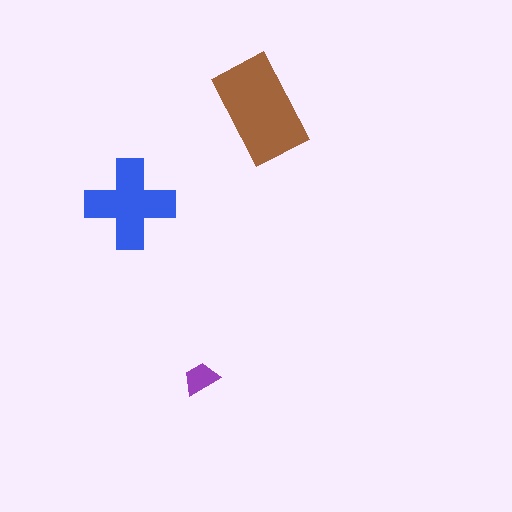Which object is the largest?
The brown rectangle.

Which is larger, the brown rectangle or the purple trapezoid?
The brown rectangle.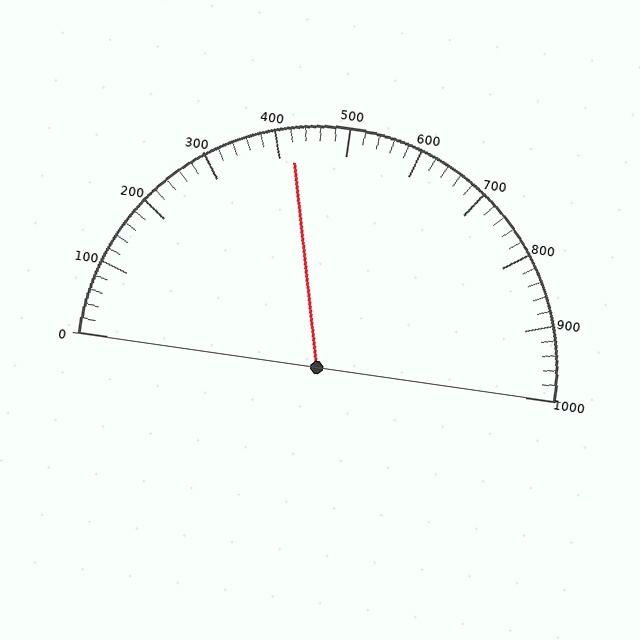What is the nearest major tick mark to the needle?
The nearest major tick mark is 400.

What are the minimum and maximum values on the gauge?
The gauge ranges from 0 to 1000.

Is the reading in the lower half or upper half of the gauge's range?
The reading is in the lower half of the range (0 to 1000).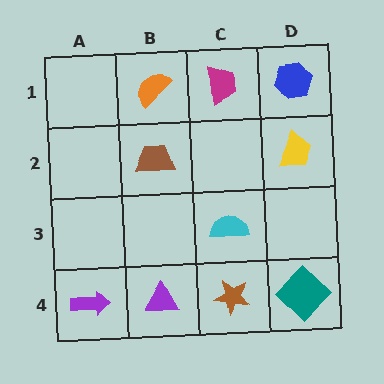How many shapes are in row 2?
2 shapes.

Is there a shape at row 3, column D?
No, that cell is empty.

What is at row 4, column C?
A brown star.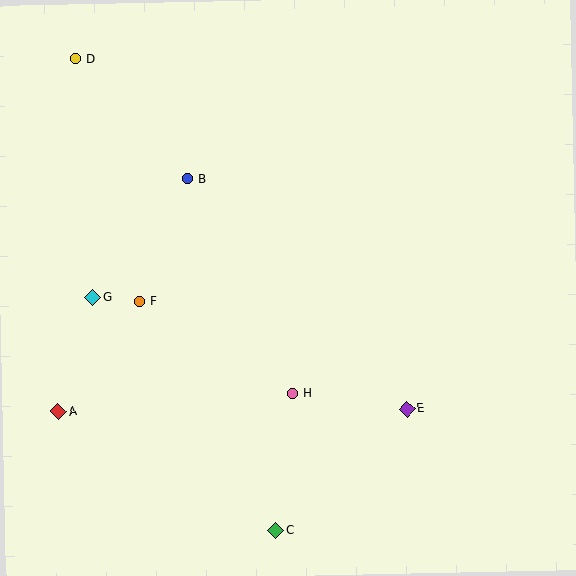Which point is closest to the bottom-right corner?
Point E is closest to the bottom-right corner.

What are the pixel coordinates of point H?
Point H is at (293, 393).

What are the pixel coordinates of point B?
Point B is at (188, 179).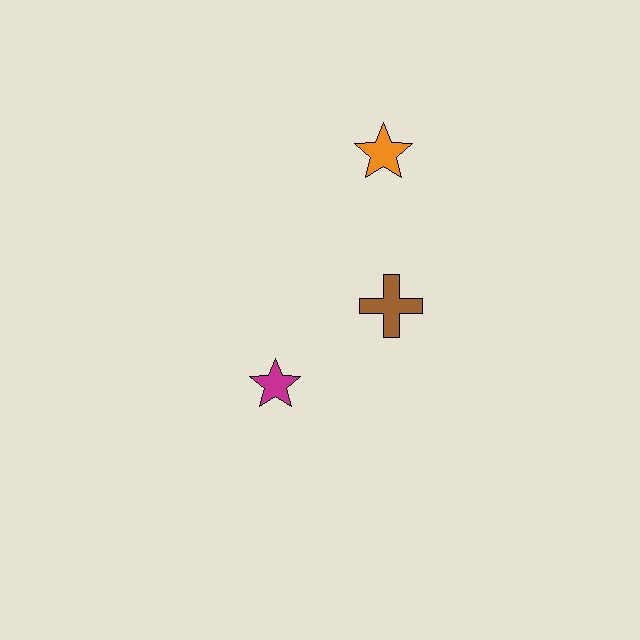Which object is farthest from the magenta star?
The orange star is farthest from the magenta star.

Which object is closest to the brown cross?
The magenta star is closest to the brown cross.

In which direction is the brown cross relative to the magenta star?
The brown cross is to the right of the magenta star.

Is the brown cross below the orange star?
Yes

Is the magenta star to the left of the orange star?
Yes